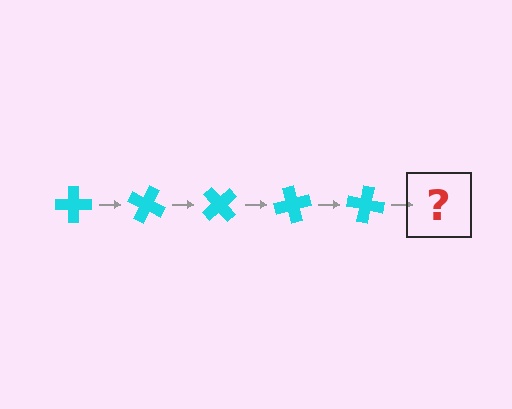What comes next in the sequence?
The next element should be a cyan cross rotated 125 degrees.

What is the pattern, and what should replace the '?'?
The pattern is that the cross rotates 25 degrees each step. The '?' should be a cyan cross rotated 125 degrees.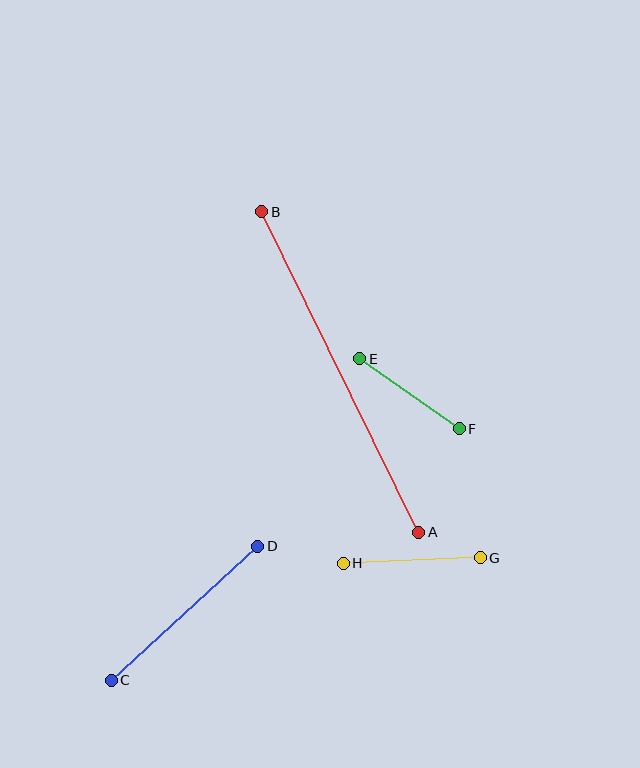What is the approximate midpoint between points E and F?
The midpoint is at approximately (409, 394) pixels.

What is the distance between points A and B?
The distance is approximately 357 pixels.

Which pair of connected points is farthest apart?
Points A and B are farthest apart.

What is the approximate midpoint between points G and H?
The midpoint is at approximately (412, 561) pixels.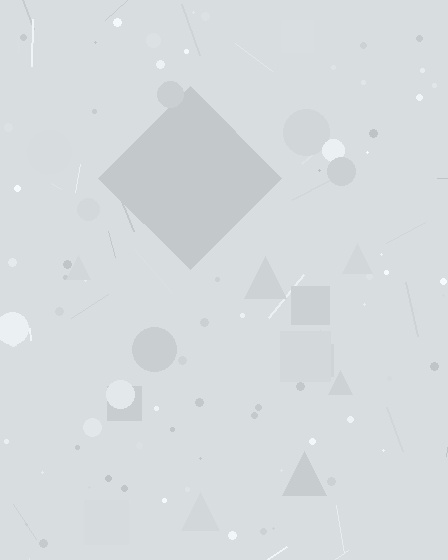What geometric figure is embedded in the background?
A diamond is embedded in the background.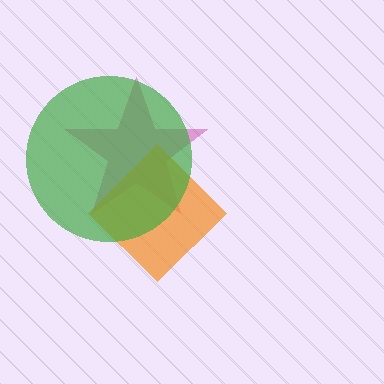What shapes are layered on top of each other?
The layered shapes are: a magenta star, an orange diamond, a green circle.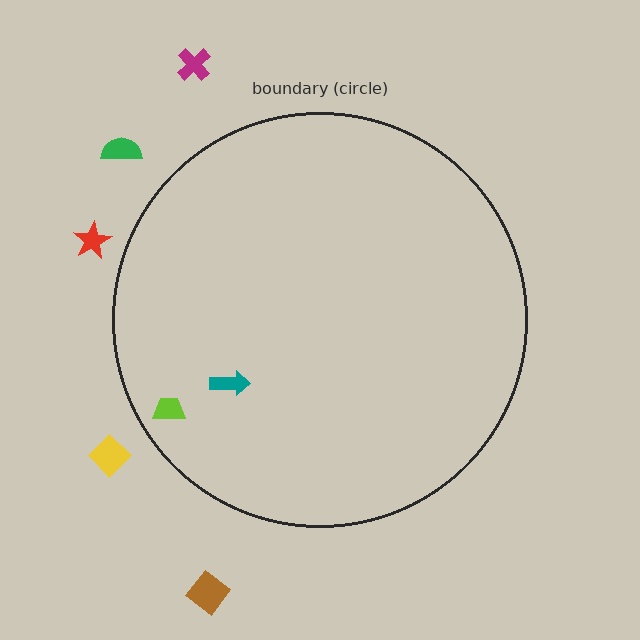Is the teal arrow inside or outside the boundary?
Inside.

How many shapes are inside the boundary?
2 inside, 5 outside.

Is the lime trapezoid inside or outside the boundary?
Inside.